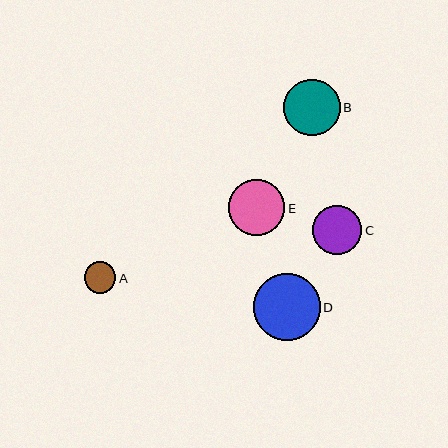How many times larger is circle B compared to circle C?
Circle B is approximately 1.1 times the size of circle C.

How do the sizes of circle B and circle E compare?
Circle B and circle E are approximately the same size.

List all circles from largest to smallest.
From largest to smallest: D, B, E, C, A.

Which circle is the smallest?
Circle A is the smallest with a size of approximately 32 pixels.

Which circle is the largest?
Circle D is the largest with a size of approximately 67 pixels.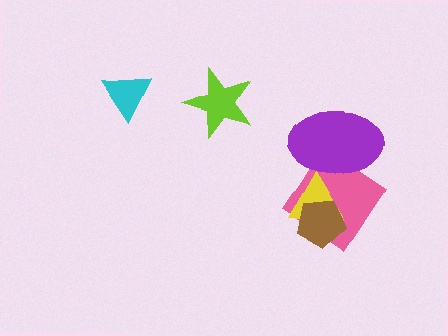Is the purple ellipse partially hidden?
Yes, it is partially covered by another shape.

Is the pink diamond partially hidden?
Yes, it is partially covered by another shape.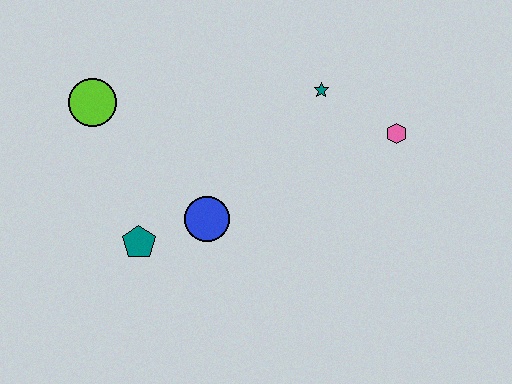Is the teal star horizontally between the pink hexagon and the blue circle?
Yes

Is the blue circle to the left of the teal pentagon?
No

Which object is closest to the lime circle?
The teal pentagon is closest to the lime circle.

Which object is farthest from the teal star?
The teal pentagon is farthest from the teal star.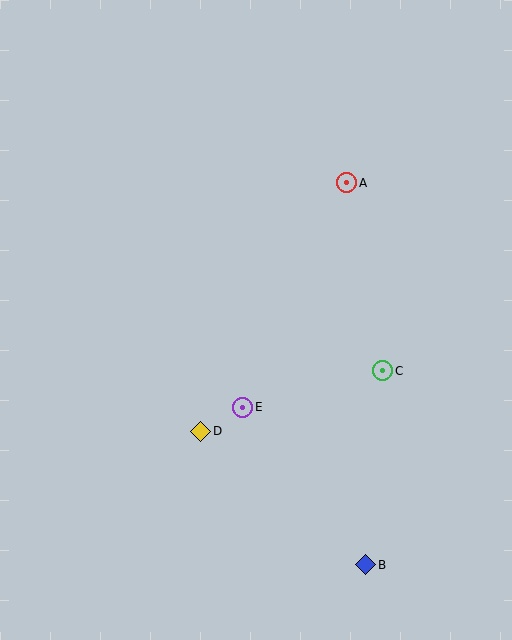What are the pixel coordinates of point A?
Point A is at (347, 183).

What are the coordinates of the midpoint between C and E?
The midpoint between C and E is at (313, 389).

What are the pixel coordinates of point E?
Point E is at (243, 407).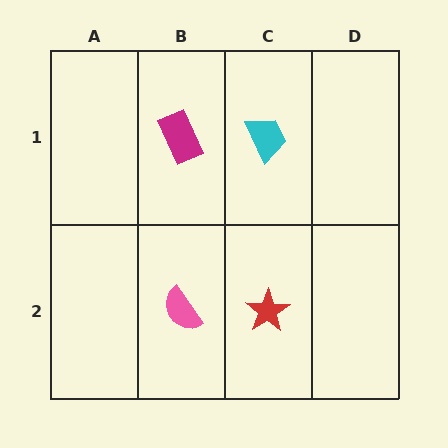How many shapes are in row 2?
2 shapes.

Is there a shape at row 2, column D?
No, that cell is empty.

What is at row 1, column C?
A cyan trapezoid.